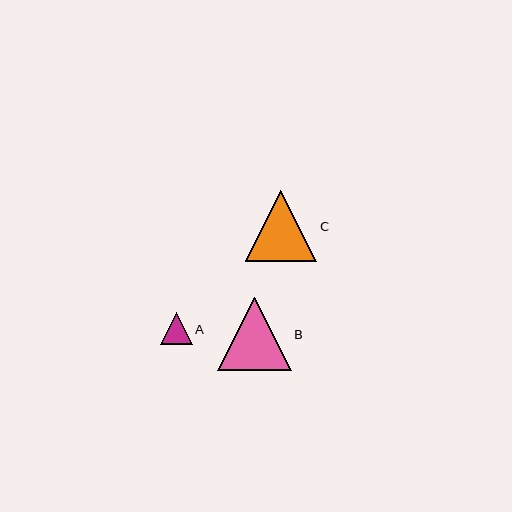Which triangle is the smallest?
Triangle A is the smallest with a size of approximately 32 pixels.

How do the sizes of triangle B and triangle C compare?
Triangle B and triangle C are approximately the same size.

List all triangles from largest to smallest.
From largest to smallest: B, C, A.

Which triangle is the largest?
Triangle B is the largest with a size of approximately 73 pixels.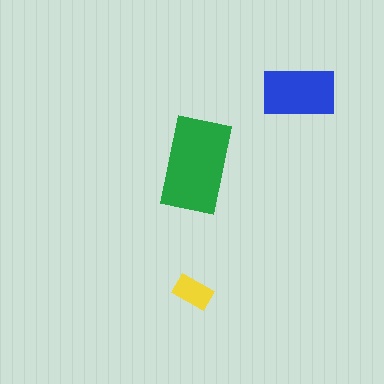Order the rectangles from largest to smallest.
the green one, the blue one, the yellow one.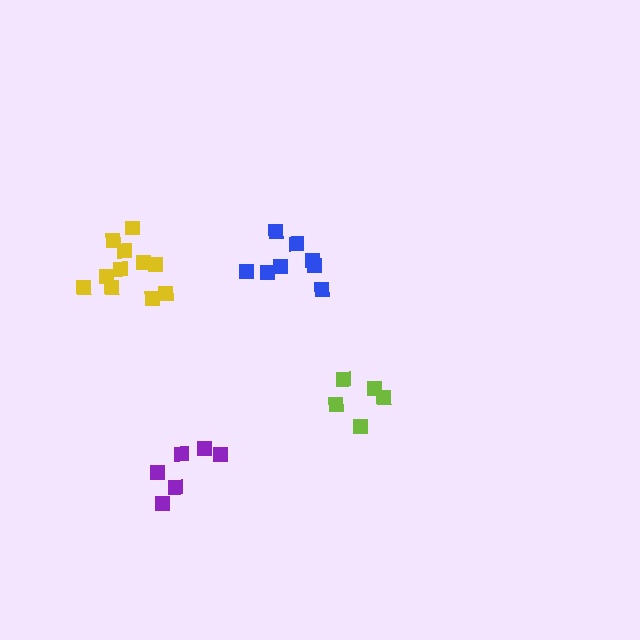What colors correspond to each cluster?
The clusters are colored: yellow, purple, blue, lime.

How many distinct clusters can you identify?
There are 4 distinct clusters.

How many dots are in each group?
Group 1: 11 dots, Group 2: 6 dots, Group 3: 8 dots, Group 4: 5 dots (30 total).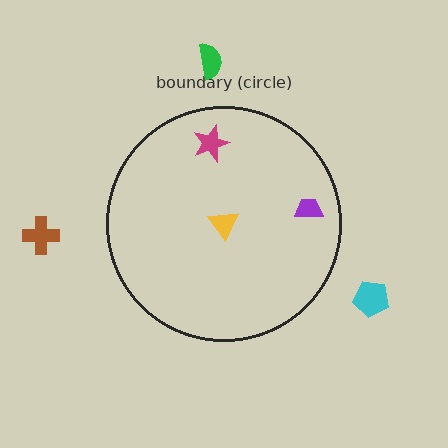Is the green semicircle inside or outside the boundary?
Outside.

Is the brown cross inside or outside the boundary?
Outside.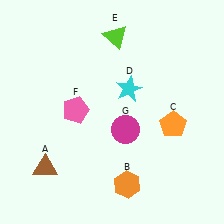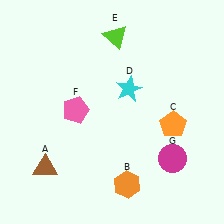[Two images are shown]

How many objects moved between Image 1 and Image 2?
1 object moved between the two images.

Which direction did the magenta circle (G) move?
The magenta circle (G) moved right.